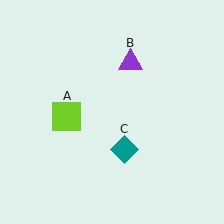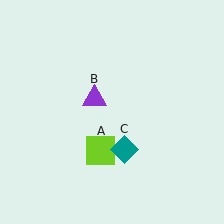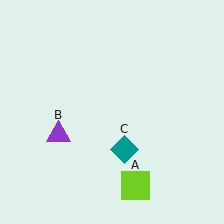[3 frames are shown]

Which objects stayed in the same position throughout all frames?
Teal diamond (object C) remained stationary.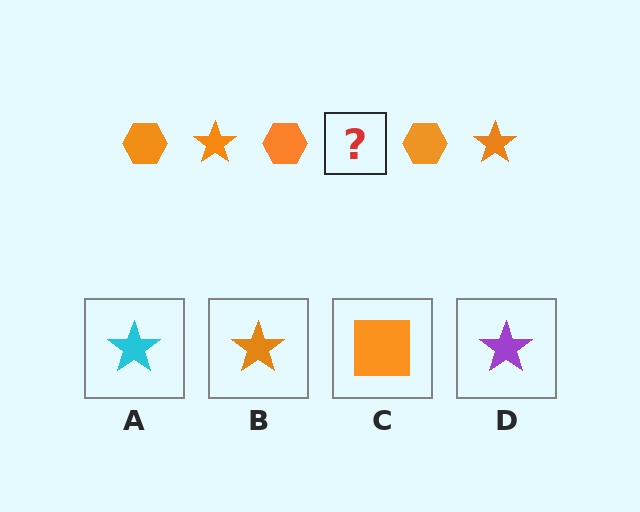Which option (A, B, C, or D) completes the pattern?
B.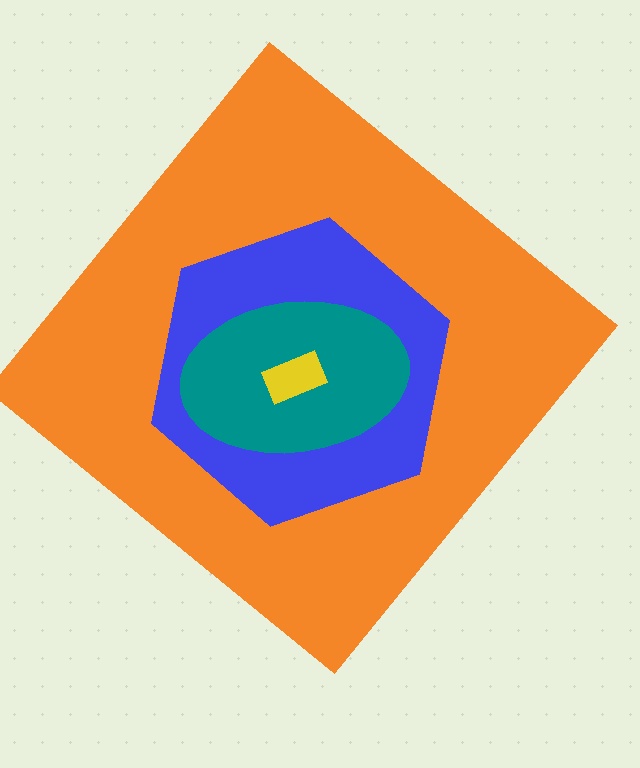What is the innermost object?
The yellow rectangle.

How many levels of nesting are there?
4.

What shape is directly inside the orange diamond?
The blue hexagon.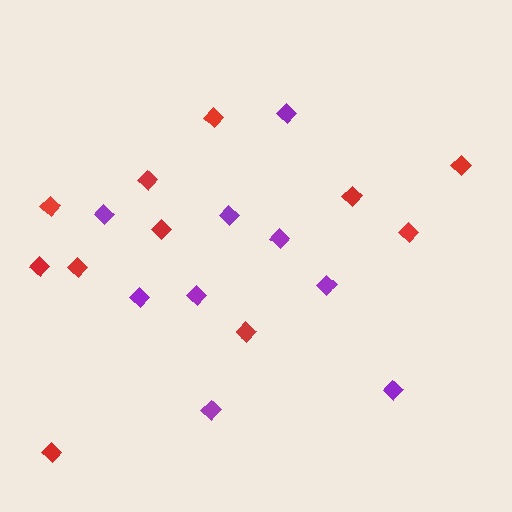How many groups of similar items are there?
There are 2 groups: one group of purple diamonds (9) and one group of red diamonds (11).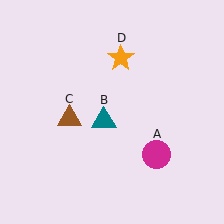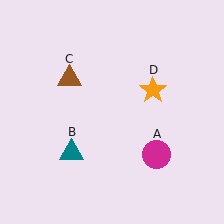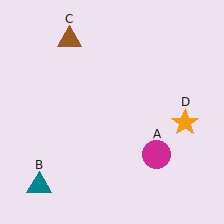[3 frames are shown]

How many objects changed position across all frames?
3 objects changed position: teal triangle (object B), brown triangle (object C), orange star (object D).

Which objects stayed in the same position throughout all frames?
Magenta circle (object A) remained stationary.